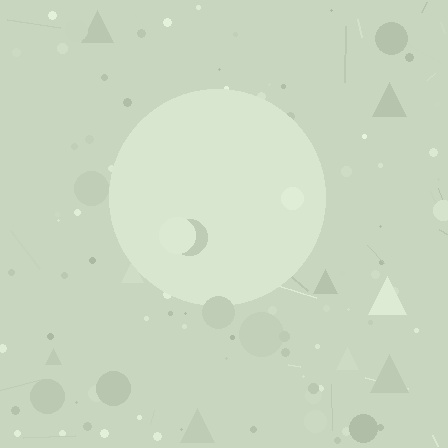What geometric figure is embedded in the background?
A circle is embedded in the background.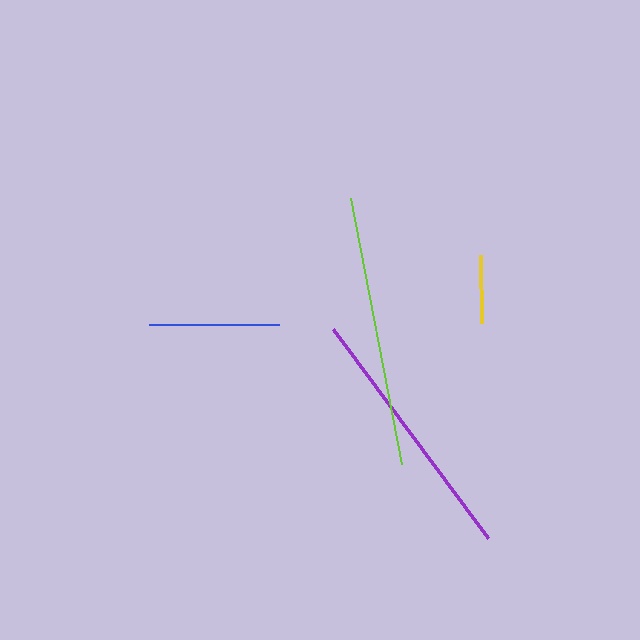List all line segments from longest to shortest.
From longest to shortest: lime, purple, blue, yellow.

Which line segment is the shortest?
The yellow line is the shortest at approximately 68 pixels.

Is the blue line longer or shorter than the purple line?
The purple line is longer than the blue line.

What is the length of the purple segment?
The purple segment is approximately 260 pixels long.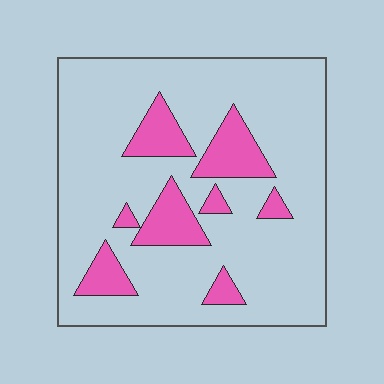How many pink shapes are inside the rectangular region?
8.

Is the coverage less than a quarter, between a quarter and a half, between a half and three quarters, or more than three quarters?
Less than a quarter.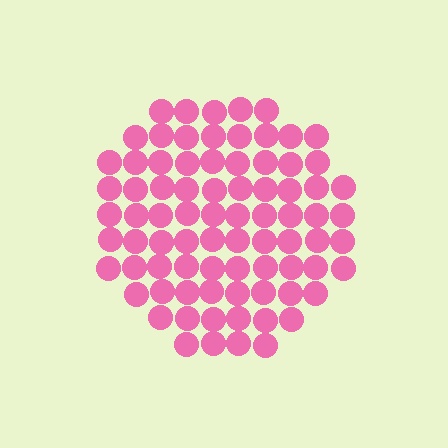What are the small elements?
The small elements are circles.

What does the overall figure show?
The overall figure shows a circle.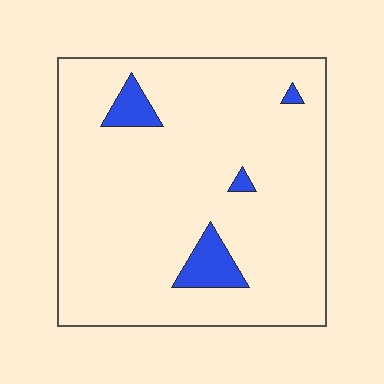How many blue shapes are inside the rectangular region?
4.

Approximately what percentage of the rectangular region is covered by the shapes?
Approximately 5%.